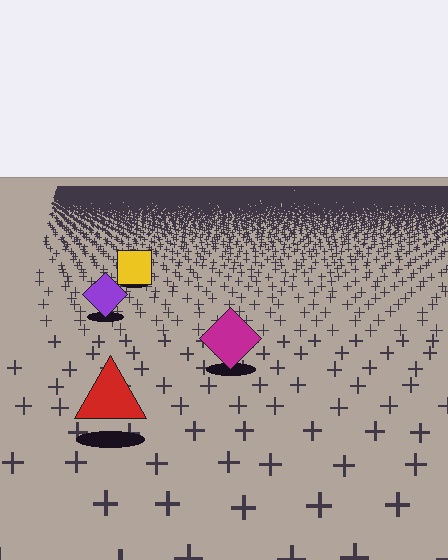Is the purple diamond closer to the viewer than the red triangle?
No. The red triangle is closer — you can tell from the texture gradient: the ground texture is coarser near it.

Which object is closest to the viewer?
The red triangle is closest. The texture marks near it are larger and more spread out.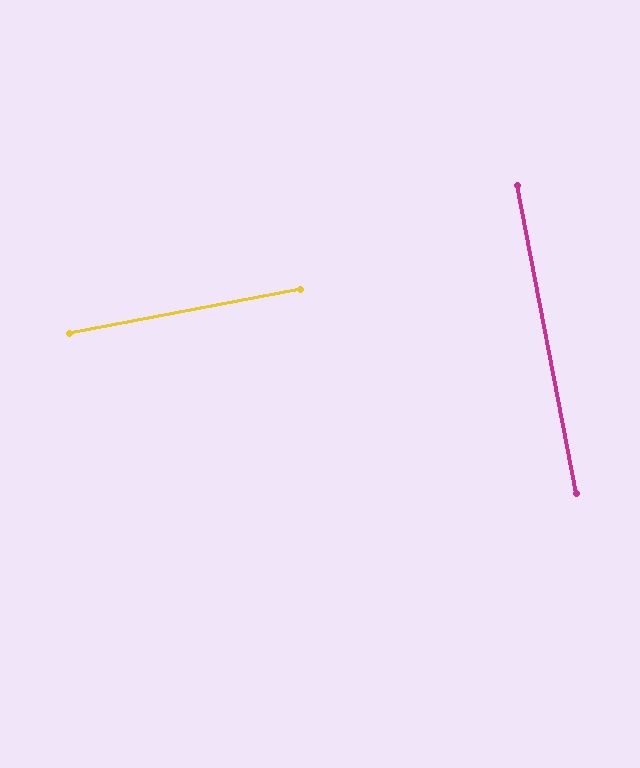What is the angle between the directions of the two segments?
Approximately 90 degrees.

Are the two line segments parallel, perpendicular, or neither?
Perpendicular — they meet at approximately 90°.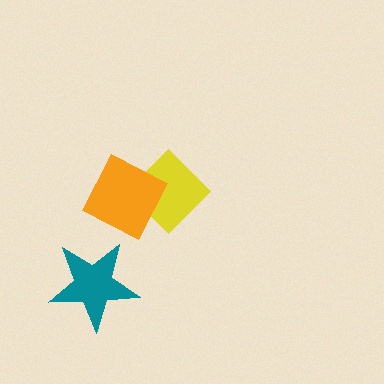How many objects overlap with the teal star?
0 objects overlap with the teal star.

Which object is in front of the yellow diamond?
The orange diamond is in front of the yellow diamond.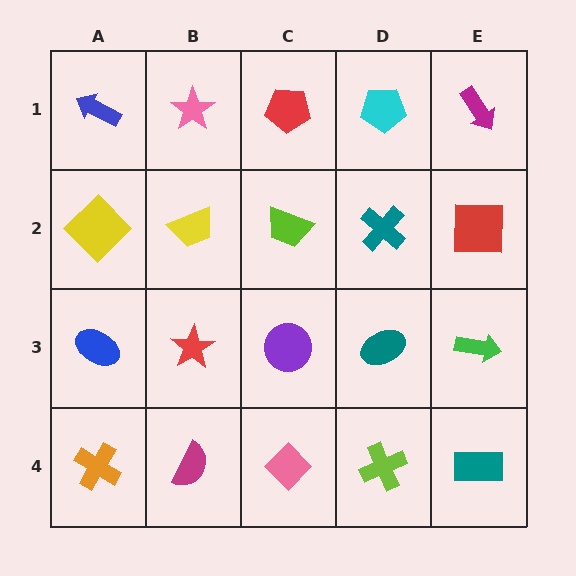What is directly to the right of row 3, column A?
A red star.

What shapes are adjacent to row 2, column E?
A magenta arrow (row 1, column E), a green arrow (row 3, column E), a teal cross (row 2, column D).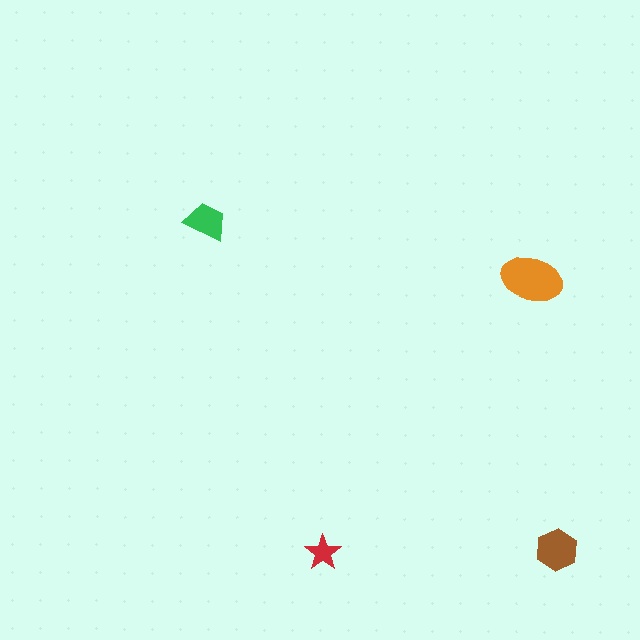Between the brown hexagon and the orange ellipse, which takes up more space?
The orange ellipse.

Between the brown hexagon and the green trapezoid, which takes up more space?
The brown hexagon.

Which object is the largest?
The orange ellipse.